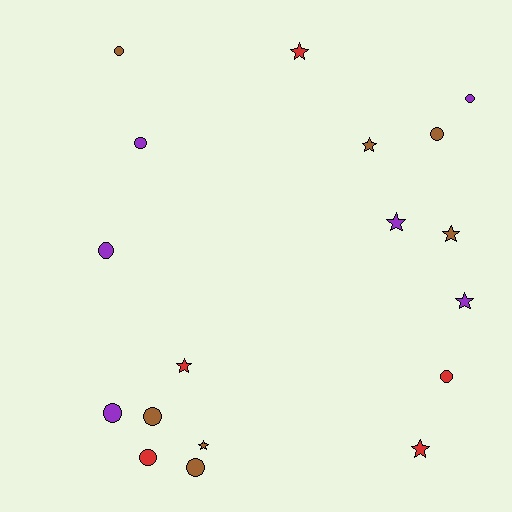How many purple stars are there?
There are 2 purple stars.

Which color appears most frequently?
Brown, with 7 objects.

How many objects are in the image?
There are 18 objects.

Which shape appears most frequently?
Circle, with 10 objects.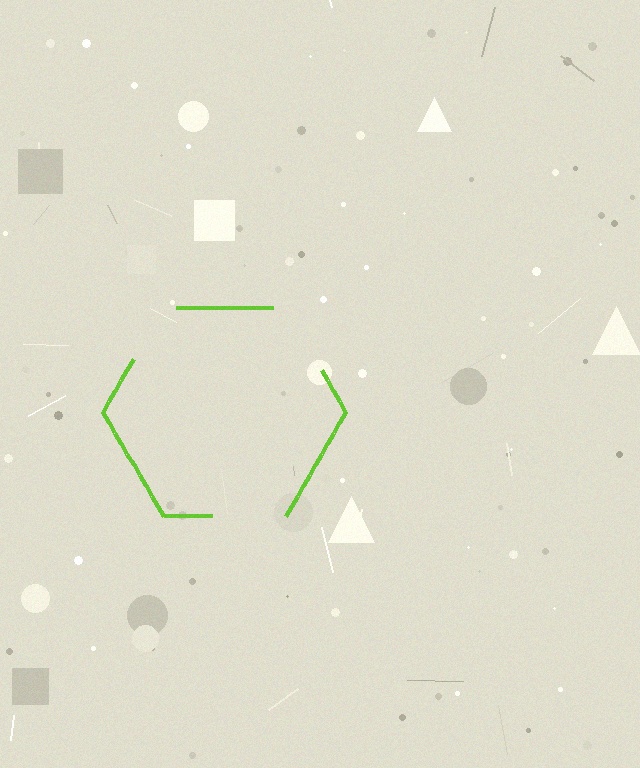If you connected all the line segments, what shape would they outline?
They would outline a hexagon.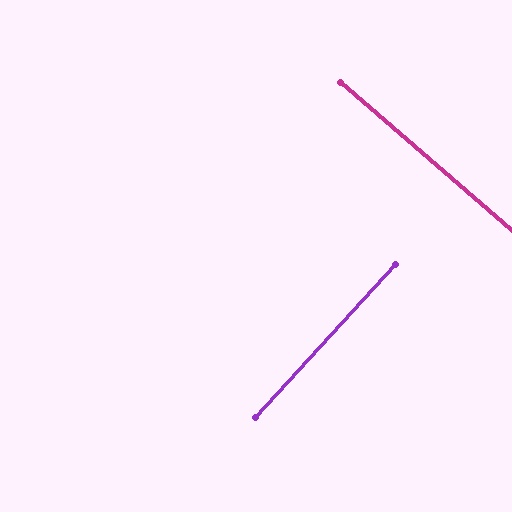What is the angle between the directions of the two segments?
Approximately 88 degrees.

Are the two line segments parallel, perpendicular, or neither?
Perpendicular — they meet at approximately 88°.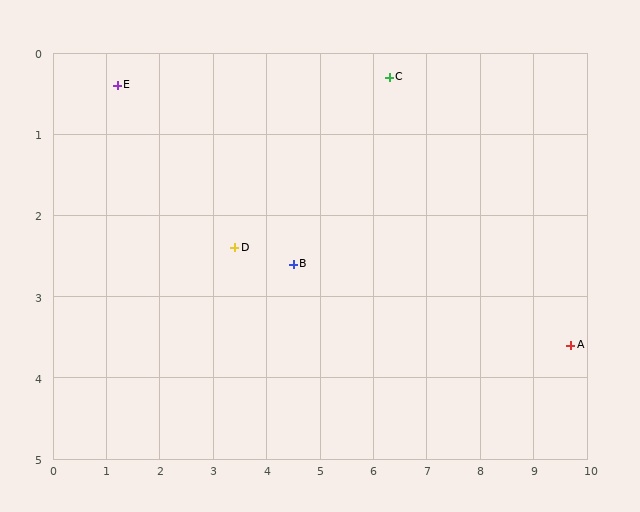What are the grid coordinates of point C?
Point C is at approximately (6.3, 0.3).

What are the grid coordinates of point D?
Point D is at approximately (3.4, 2.4).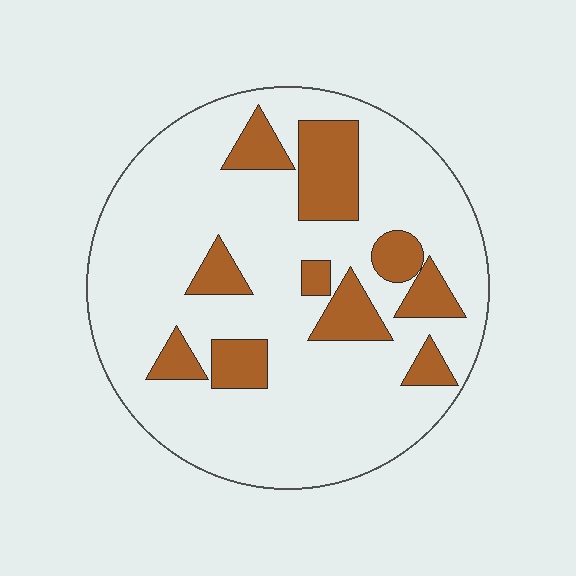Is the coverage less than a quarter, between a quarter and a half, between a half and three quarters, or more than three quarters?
Less than a quarter.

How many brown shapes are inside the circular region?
10.